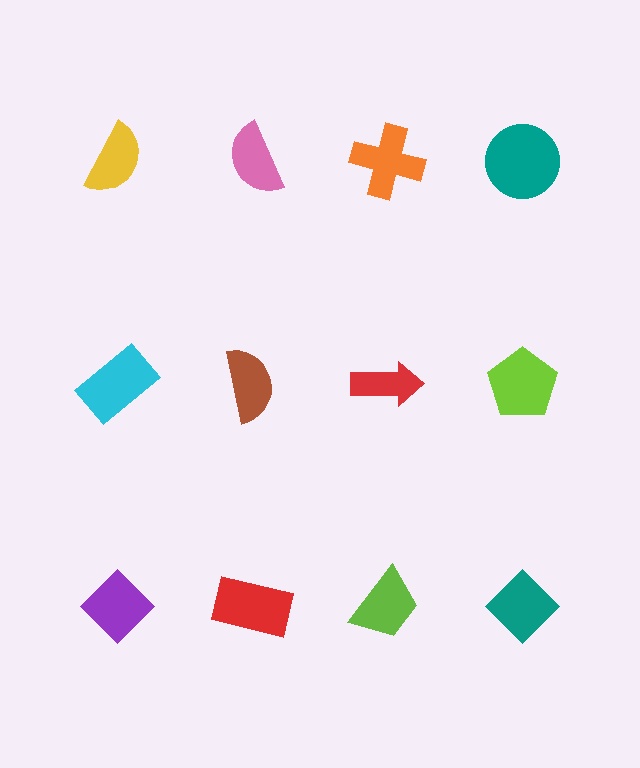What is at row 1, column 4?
A teal circle.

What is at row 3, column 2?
A red rectangle.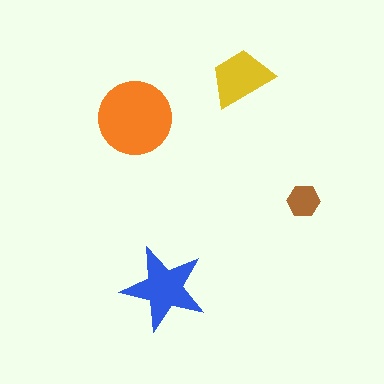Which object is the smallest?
The brown hexagon.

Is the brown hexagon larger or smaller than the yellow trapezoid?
Smaller.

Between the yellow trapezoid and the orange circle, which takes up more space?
The orange circle.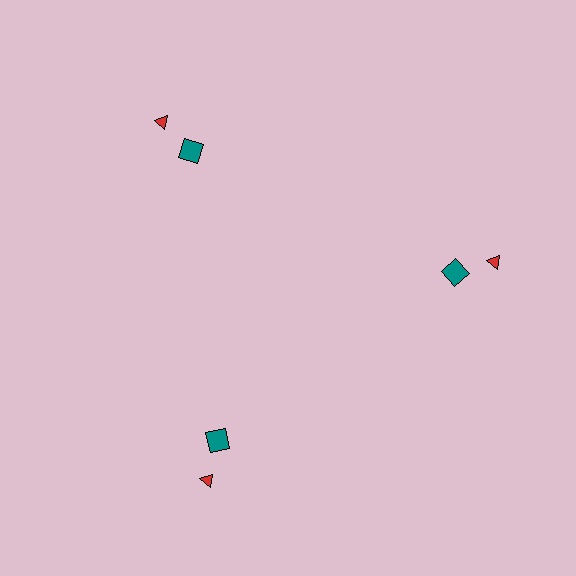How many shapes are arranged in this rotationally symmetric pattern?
There are 6 shapes, arranged in 3 groups of 2.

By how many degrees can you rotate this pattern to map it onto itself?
The pattern maps onto itself every 120 degrees of rotation.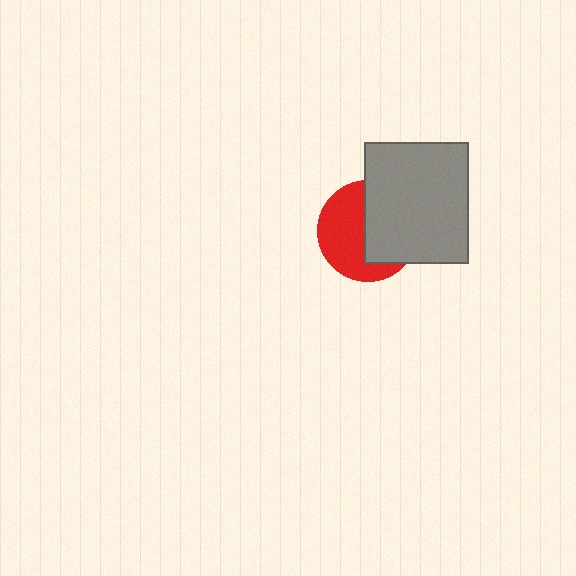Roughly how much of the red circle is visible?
About half of it is visible (roughly 51%).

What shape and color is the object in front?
The object in front is a gray rectangle.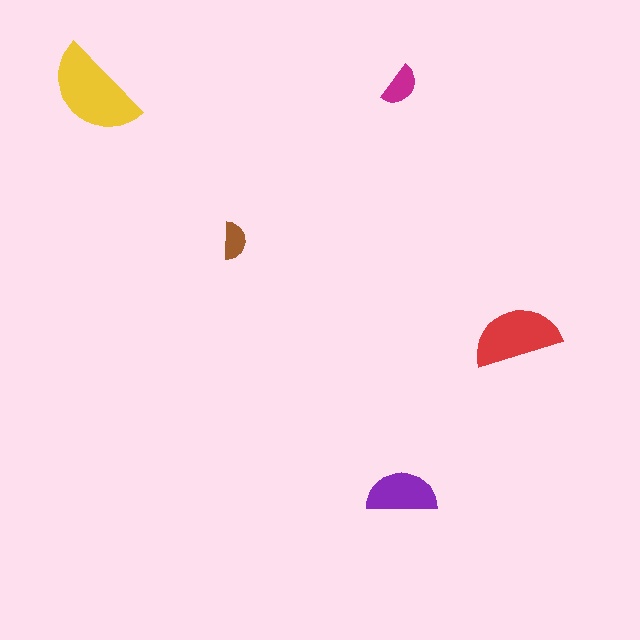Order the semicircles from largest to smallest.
the yellow one, the red one, the purple one, the magenta one, the brown one.